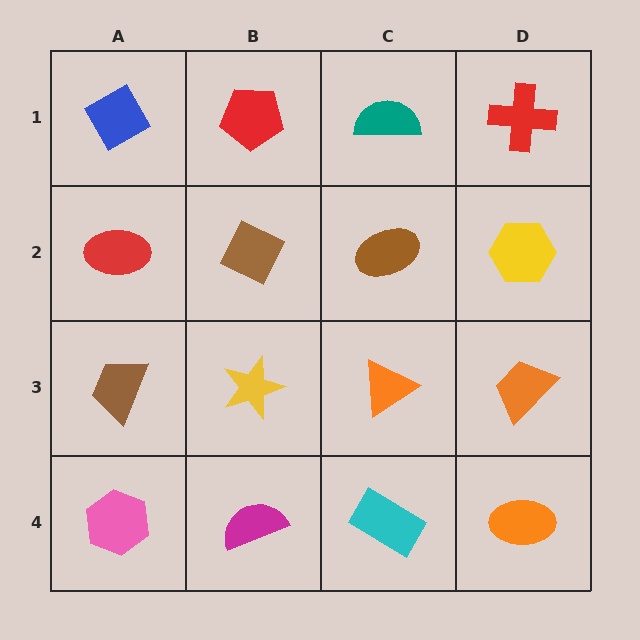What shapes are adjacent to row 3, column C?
A brown ellipse (row 2, column C), a cyan rectangle (row 4, column C), a yellow star (row 3, column B), an orange trapezoid (row 3, column D).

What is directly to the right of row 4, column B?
A cyan rectangle.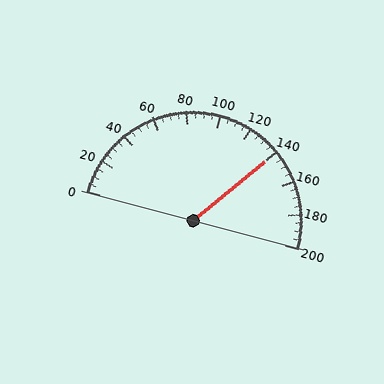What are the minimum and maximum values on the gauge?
The gauge ranges from 0 to 200.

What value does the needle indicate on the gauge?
The needle indicates approximately 140.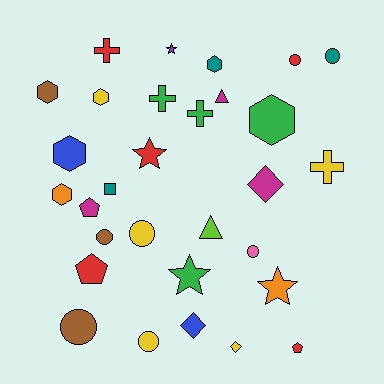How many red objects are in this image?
There are 5 red objects.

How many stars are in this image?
There are 4 stars.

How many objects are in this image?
There are 30 objects.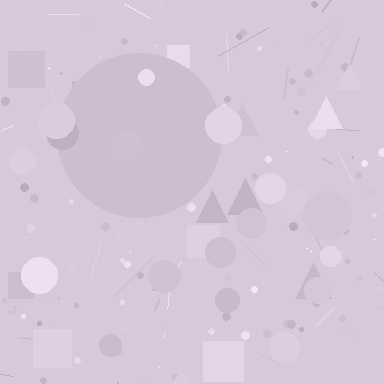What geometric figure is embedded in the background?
A circle is embedded in the background.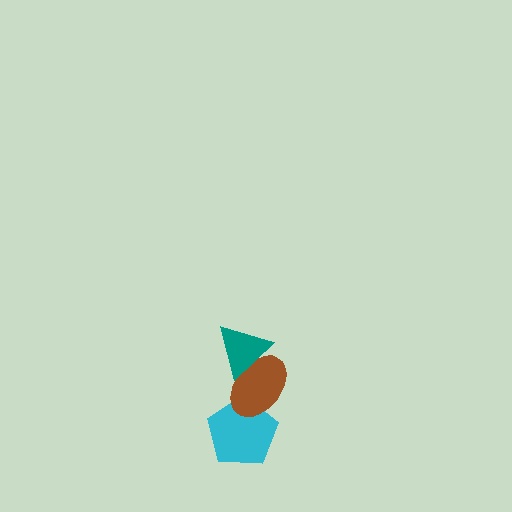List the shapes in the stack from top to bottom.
From top to bottom: the teal triangle, the brown ellipse, the cyan pentagon.